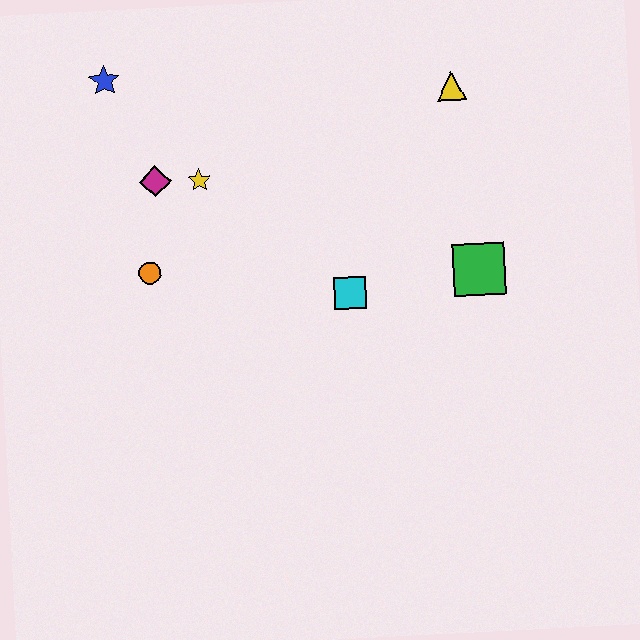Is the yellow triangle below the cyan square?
No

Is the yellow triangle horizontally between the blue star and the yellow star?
No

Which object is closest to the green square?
The cyan square is closest to the green square.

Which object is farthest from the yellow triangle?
The orange circle is farthest from the yellow triangle.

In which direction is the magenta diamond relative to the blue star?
The magenta diamond is below the blue star.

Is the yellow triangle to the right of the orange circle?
Yes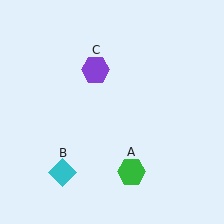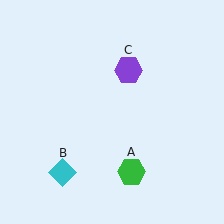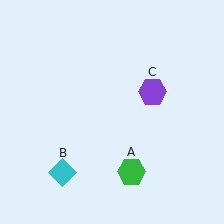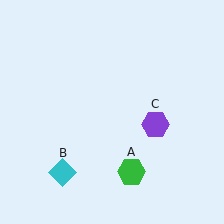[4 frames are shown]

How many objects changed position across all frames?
1 object changed position: purple hexagon (object C).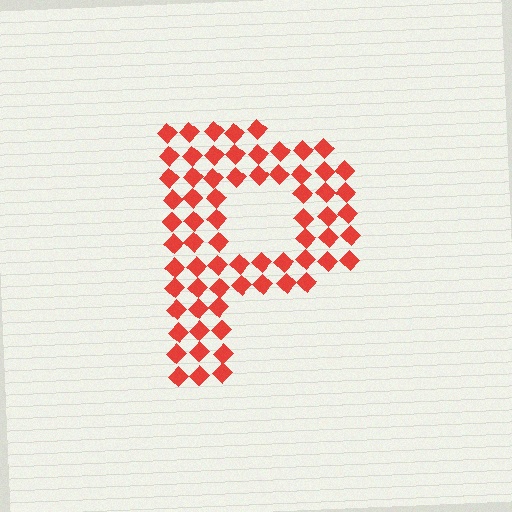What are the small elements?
The small elements are diamonds.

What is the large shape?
The large shape is the letter P.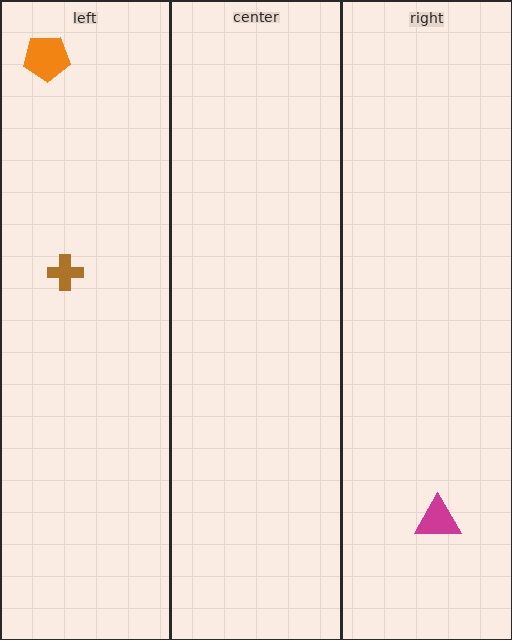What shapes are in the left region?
The orange pentagon, the brown cross.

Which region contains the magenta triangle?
The right region.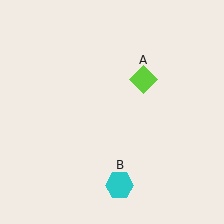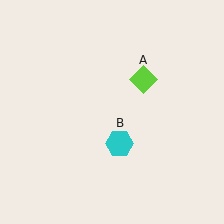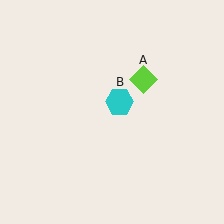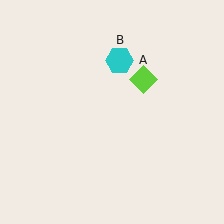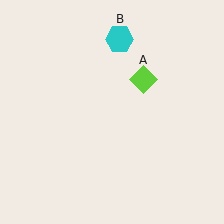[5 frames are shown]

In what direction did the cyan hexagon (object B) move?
The cyan hexagon (object B) moved up.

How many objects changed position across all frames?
1 object changed position: cyan hexagon (object B).